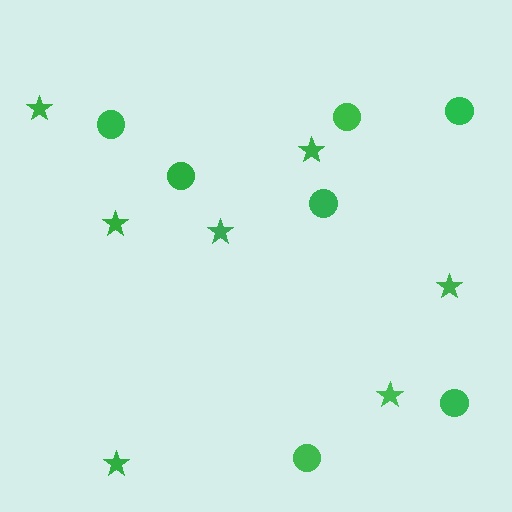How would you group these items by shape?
There are 2 groups: one group of stars (7) and one group of circles (7).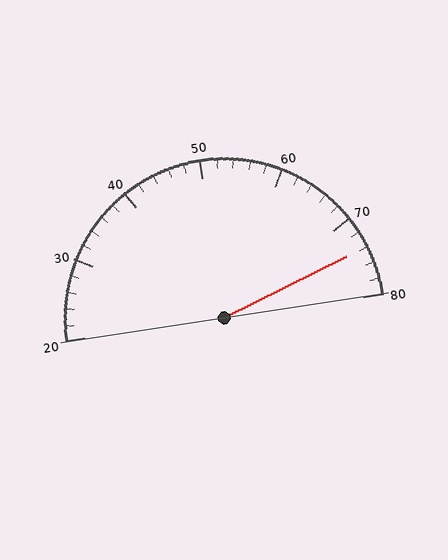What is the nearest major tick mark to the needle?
The nearest major tick mark is 70.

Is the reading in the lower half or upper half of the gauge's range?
The reading is in the upper half of the range (20 to 80).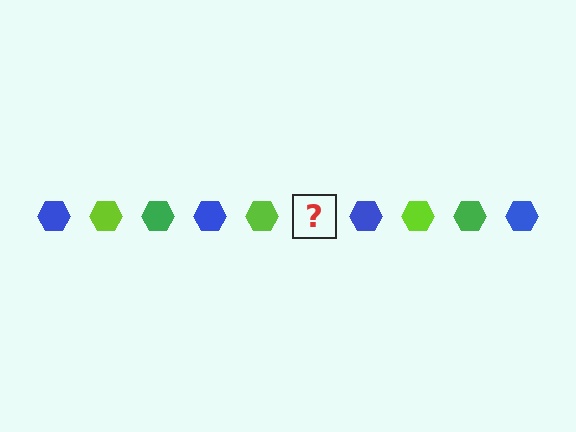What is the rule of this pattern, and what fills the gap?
The rule is that the pattern cycles through blue, lime, green hexagons. The gap should be filled with a green hexagon.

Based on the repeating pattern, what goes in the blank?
The blank should be a green hexagon.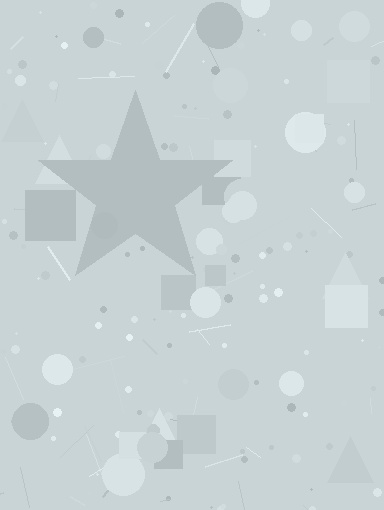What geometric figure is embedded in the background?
A star is embedded in the background.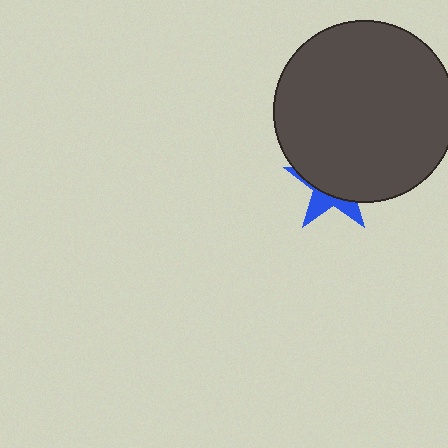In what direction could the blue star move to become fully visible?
The blue star could move down. That would shift it out from behind the dark gray circle entirely.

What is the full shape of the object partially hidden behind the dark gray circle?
The partially hidden object is a blue star.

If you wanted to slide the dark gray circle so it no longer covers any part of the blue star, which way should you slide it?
Slide it up — that is the most direct way to separate the two shapes.